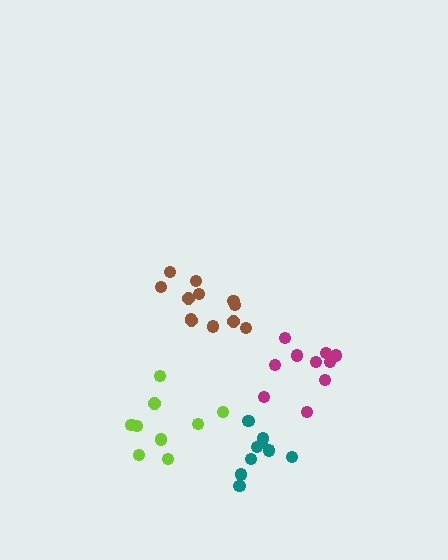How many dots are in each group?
Group 1: 12 dots, Group 2: 9 dots, Group 3: 10 dots, Group 4: 9 dots (40 total).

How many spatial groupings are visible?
There are 4 spatial groupings.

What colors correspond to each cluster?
The clusters are colored: brown, lime, magenta, teal.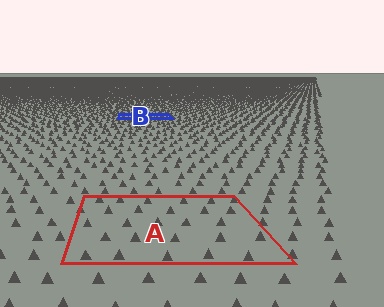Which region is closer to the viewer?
Region A is closer. The texture elements there are larger and more spread out.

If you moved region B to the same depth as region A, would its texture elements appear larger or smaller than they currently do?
They would appear larger. At a closer depth, the same texture elements are projected at a bigger on-screen size.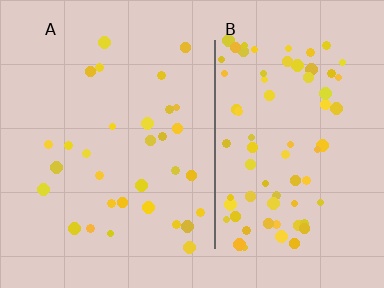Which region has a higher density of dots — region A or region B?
B (the right).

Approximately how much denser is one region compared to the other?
Approximately 2.4× — region B over region A.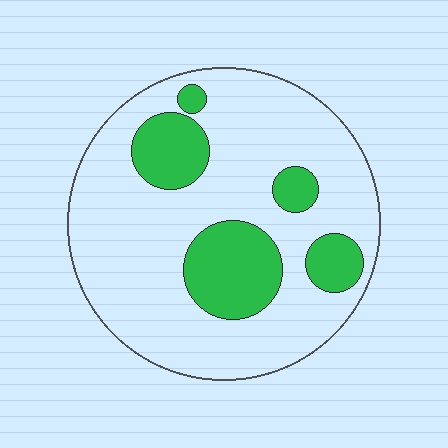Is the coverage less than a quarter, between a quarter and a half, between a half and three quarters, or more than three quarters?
Less than a quarter.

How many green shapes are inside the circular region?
5.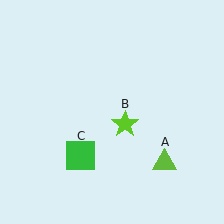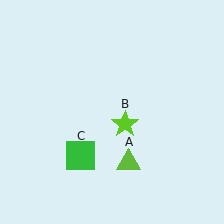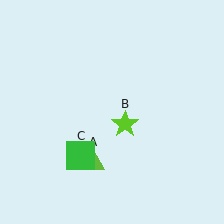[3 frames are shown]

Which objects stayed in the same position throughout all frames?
Lime star (object B) and green square (object C) remained stationary.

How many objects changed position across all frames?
1 object changed position: lime triangle (object A).